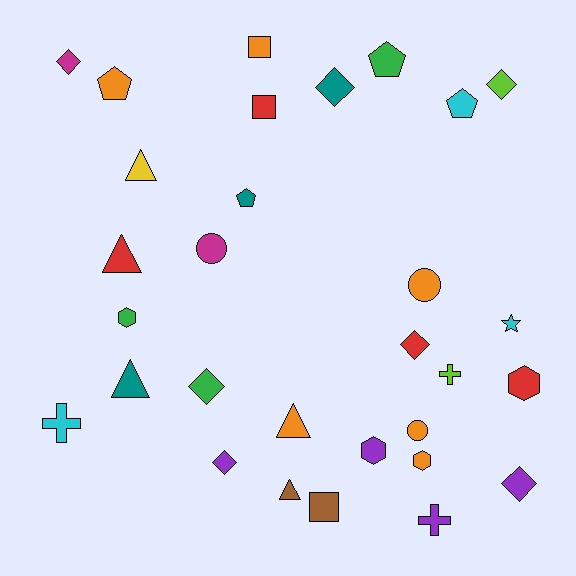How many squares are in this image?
There are 3 squares.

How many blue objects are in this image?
There are no blue objects.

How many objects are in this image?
There are 30 objects.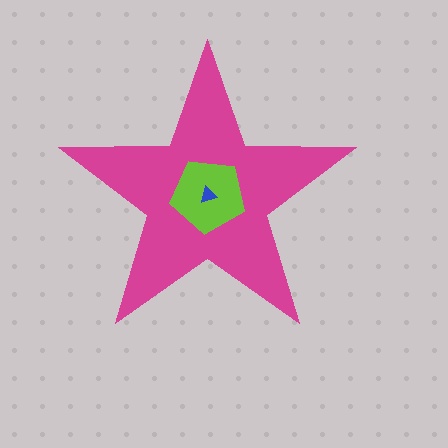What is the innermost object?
The blue triangle.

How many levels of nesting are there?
3.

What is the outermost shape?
The magenta star.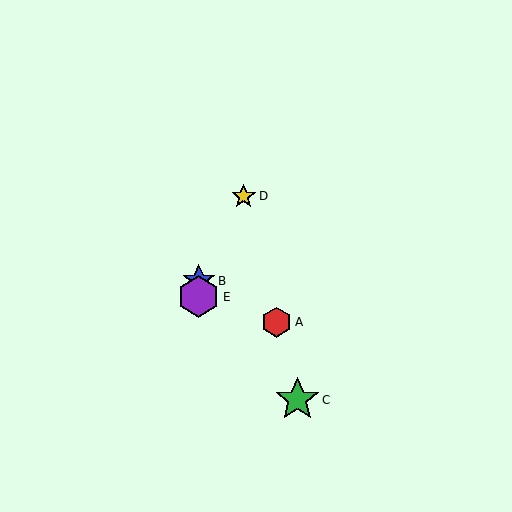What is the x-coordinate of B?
Object B is at x≈199.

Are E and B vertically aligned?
Yes, both are at x≈199.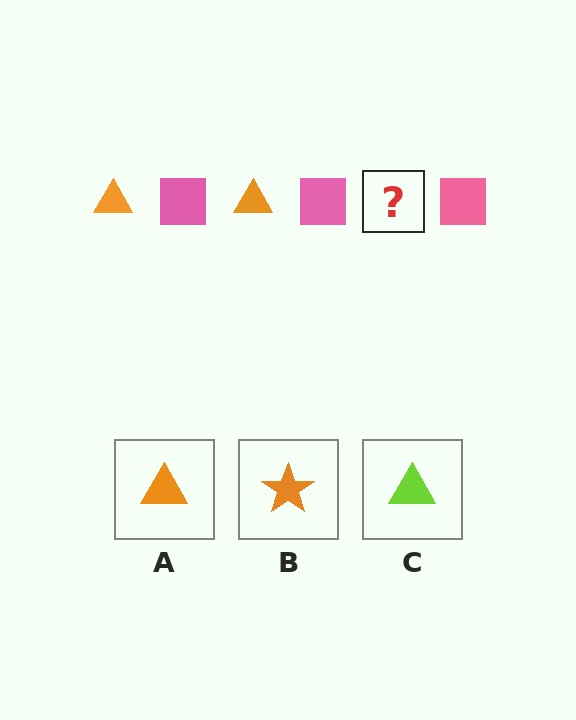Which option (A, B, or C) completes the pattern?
A.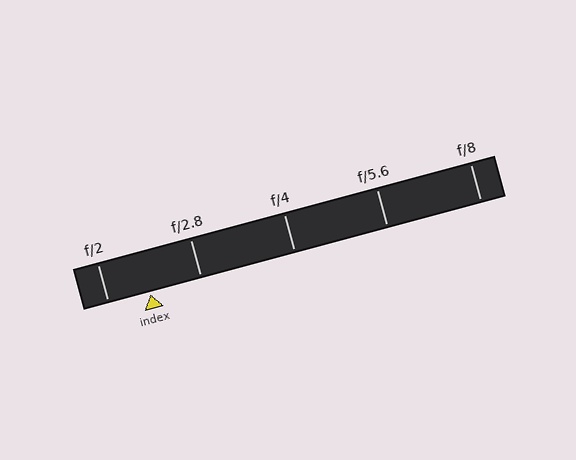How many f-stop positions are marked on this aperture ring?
There are 5 f-stop positions marked.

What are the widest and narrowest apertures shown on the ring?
The widest aperture shown is f/2 and the narrowest is f/8.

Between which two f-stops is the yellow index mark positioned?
The index mark is between f/2 and f/2.8.